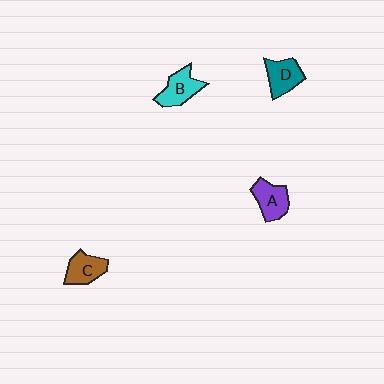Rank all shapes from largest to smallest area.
From largest to smallest: B (cyan), A (purple), D (teal), C (brown).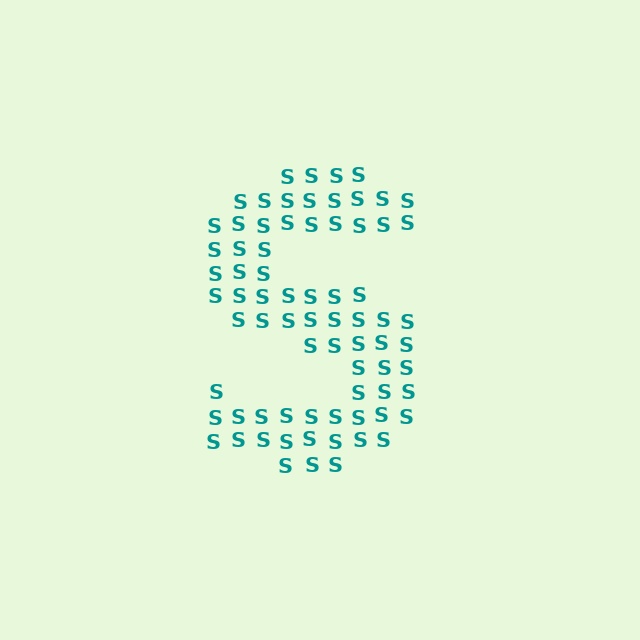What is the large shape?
The large shape is the letter S.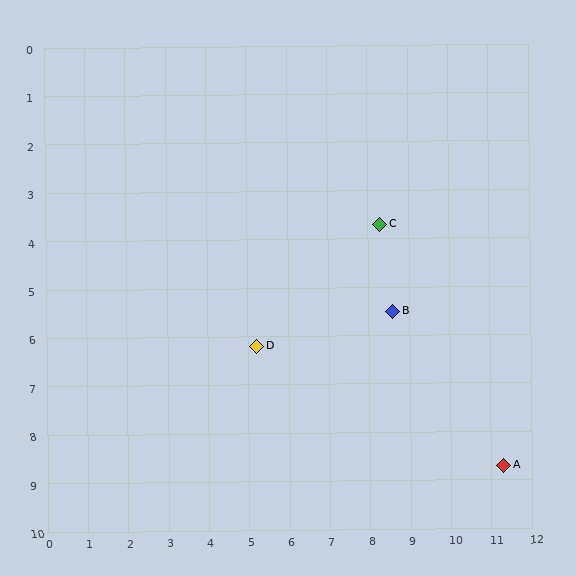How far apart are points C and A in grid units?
Points C and A are about 5.8 grid units apart.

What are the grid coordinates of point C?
Point C is at approximately (8.3, 3.7).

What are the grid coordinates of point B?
Point B is at approximately (8.6, 5.5).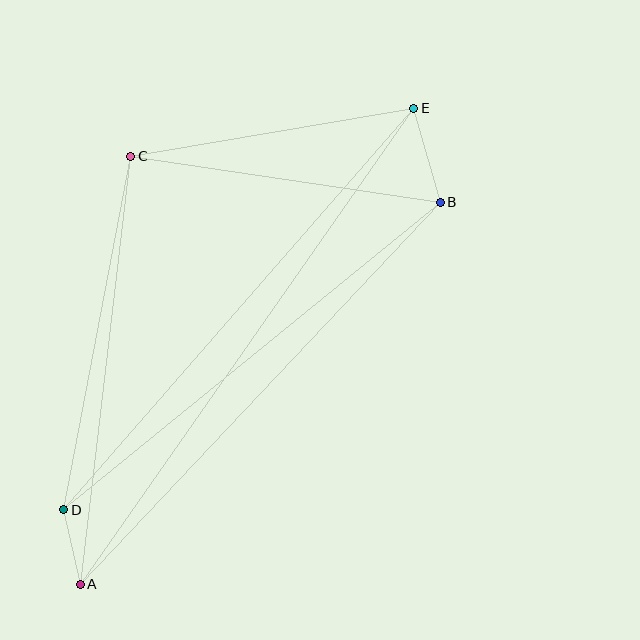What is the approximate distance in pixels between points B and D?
The distance between B and D is approximately 486 pixels.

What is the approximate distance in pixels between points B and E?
The distance between B and E is approximately 97 pixels.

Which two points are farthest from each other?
Points A and E are farthest from each other.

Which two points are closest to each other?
Points A and D are closest to each other.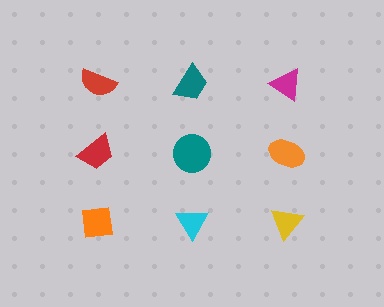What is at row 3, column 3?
A yellow triangle.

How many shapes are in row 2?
3 shapes.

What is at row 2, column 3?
An orange ellipse.